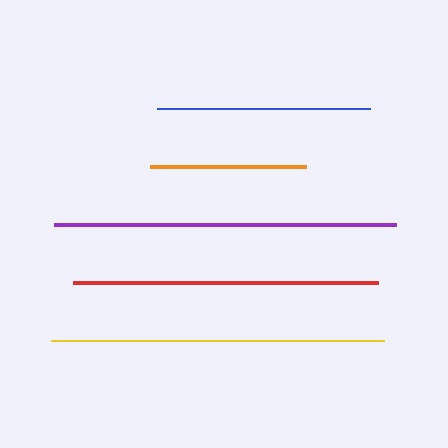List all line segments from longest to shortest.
From longest to shortest: purple, yellow, red, blue, orange.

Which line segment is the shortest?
The orange line is the shortest at approximately 156 pixels.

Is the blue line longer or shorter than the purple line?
The purple line is longer than the blue line.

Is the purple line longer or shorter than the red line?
The purple line is longer than the red line.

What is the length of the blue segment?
The blue segment is approximately 213 pixels long.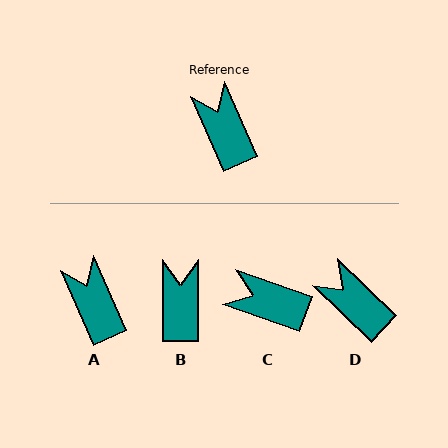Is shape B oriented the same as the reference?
No, it is off by about 24 degrees.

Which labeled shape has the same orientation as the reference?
A.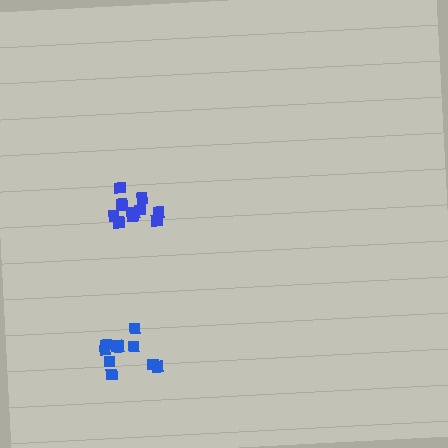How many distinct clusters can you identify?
There are 2 distinct clusters.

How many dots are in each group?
Group 1: 10 dots, Group 2: 11 dots (21 total).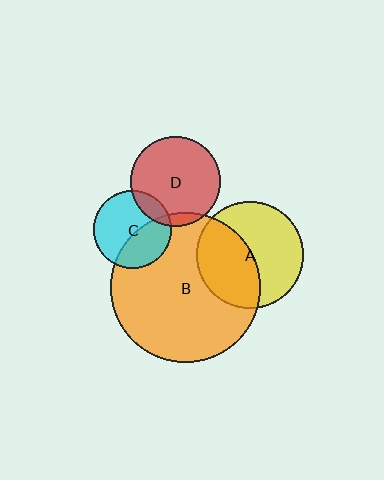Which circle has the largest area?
Circle B (orange).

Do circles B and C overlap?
Yes.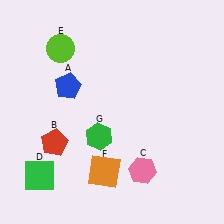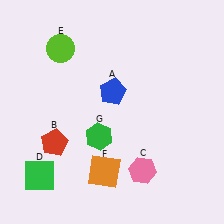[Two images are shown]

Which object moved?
The blue pentagon (A) moved right.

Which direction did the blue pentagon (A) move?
The blue pentagon (A) moved right.